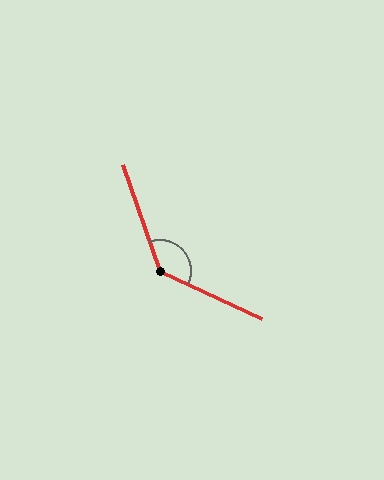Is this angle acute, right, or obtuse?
It is obtuse.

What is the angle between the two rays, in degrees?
Approximately 134 degrees.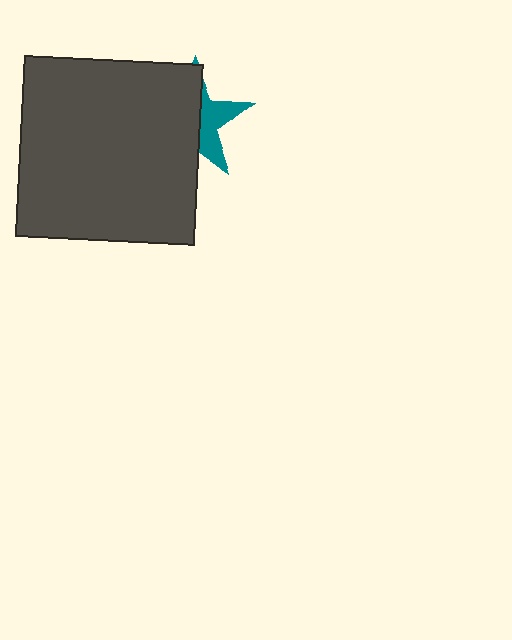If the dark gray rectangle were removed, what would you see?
You would see the complete teal star.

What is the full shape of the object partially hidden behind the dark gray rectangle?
The partially hidden object is a teal star.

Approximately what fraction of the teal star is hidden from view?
Roughly 63% of the teal star is hidden behind the dark gray rectangle.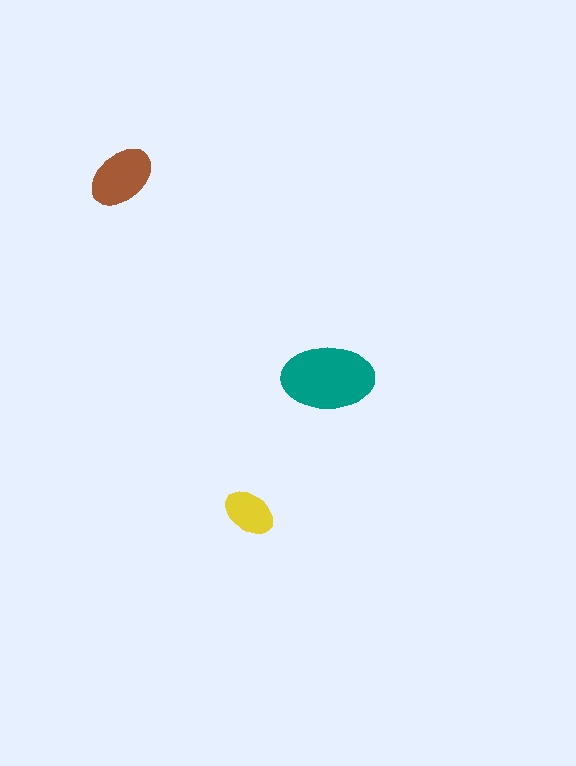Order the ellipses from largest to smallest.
the teal one, the brown one, the yellow one.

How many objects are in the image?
There are 3 objects in the image.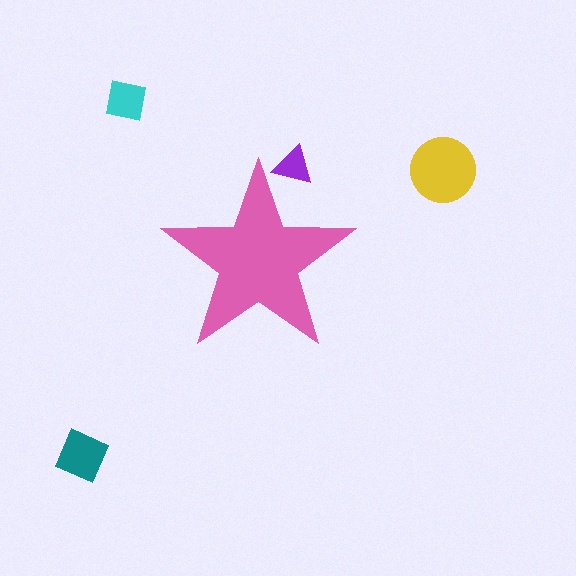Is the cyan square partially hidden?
No, the cyan square is fully visible.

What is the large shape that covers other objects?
A pink star.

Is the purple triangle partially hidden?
Yes, the purple triangle is partially hidden behind the pink star.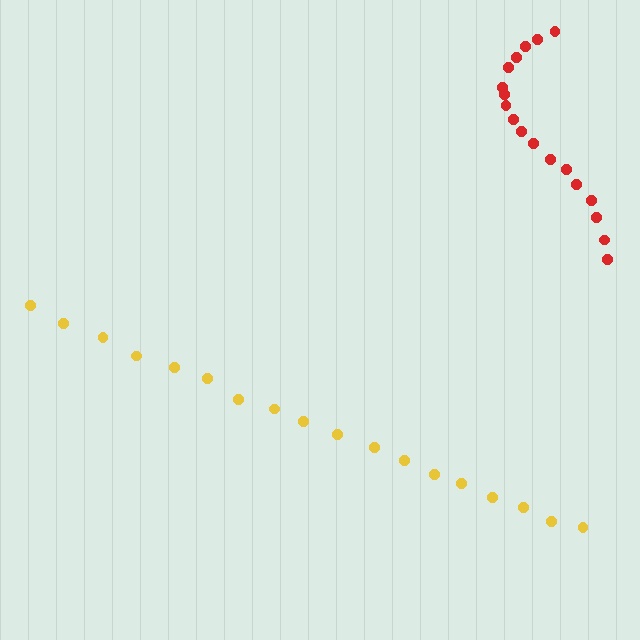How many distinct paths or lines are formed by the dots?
There are 2 distinct paths.